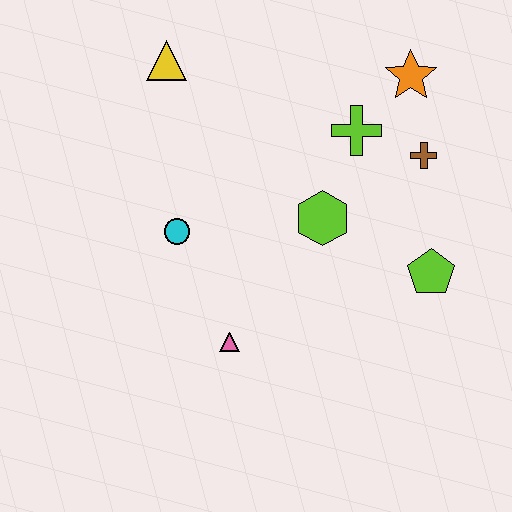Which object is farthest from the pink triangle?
The orange star is farthest from the pink triangle.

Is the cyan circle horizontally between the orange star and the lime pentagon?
No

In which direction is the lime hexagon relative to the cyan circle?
The lime hexagon is to the right of the cyan circle.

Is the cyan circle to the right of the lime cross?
No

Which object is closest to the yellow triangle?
The cyan circle is closest to the yellow triangle.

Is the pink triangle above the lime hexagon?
No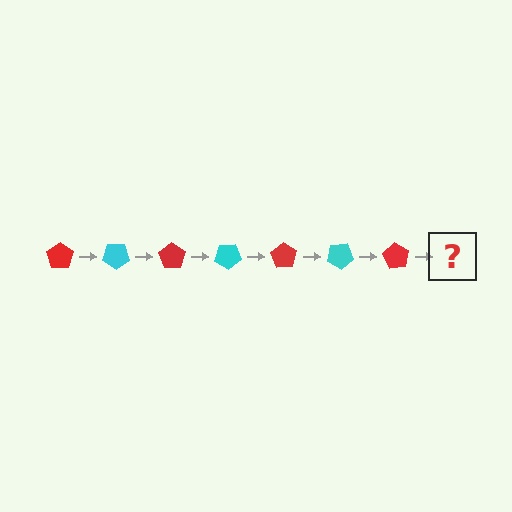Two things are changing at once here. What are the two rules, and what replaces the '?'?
The two rules are that it rotates 35 degrees each step and the color cycles through red and cyan. The '?' should be a cyan pentagon, rotated 245 degrees from the start.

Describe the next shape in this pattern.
It should be a cyan pentagon, rotated 245 degrees from the start.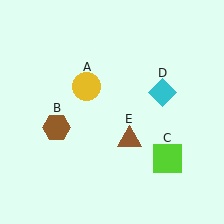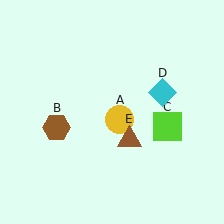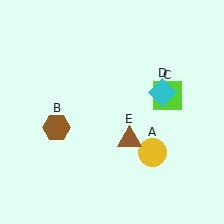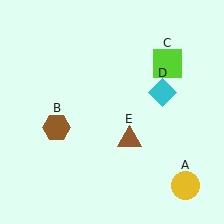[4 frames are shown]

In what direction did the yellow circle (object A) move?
The yellow circle (object A) moved down and to the right.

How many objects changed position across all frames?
2 objects changed position: yellow circle (object A), lime square (object C).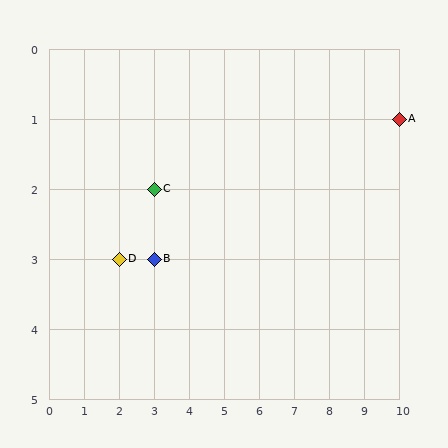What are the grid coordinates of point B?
Point B is at grid coordinates (3, 3).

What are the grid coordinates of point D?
Point D is at grid coordinates (2, 3).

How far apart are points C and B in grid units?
Points C and B are 1 row apart.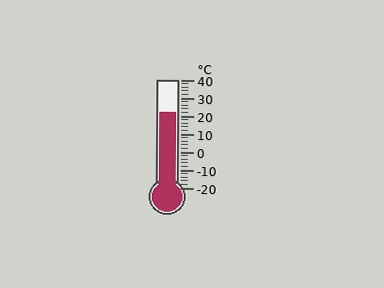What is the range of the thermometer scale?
The thermometer scale ranges from -20°C to 40°C.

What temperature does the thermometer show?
The thermometer shows approximately 22°C.